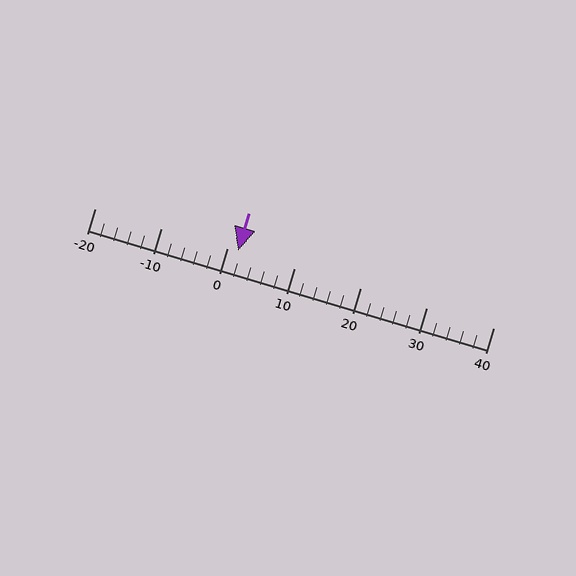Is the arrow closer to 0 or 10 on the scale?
The arrow is closer to 0.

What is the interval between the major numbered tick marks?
The major tick marks are spaced 10 units apart.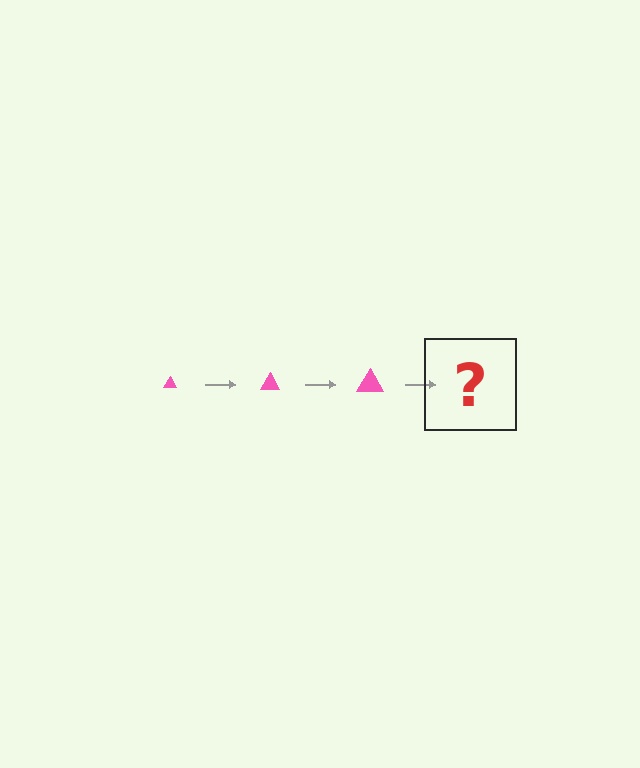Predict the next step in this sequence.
The next step is a pink triangle, larger than the previous one.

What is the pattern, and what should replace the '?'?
The pattern is that the triangle gets progressively larger each step. The '?' should be a pink triangle, larger than the previous one.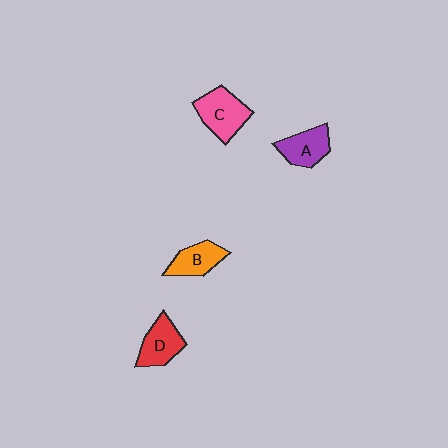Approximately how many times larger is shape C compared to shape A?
Approximately 1.2 times.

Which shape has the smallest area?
Shape B (orange).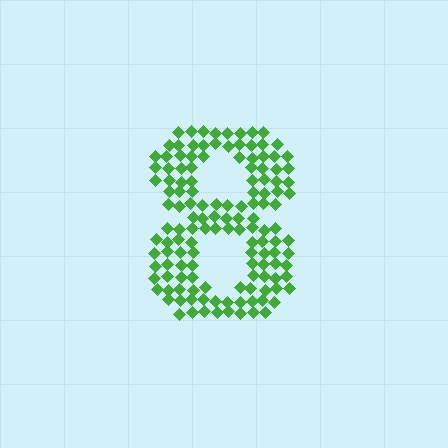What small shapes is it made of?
It is made of small diamonds.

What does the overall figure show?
The overall figure shows the digit 8.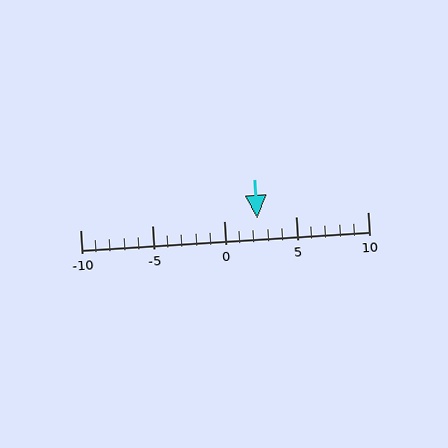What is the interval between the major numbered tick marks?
The major tick marks are spaced 5 units apart.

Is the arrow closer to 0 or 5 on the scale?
The arrow is closer to 0.